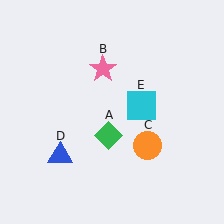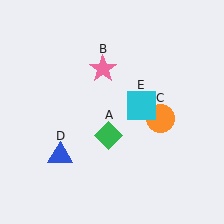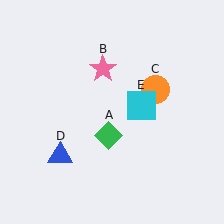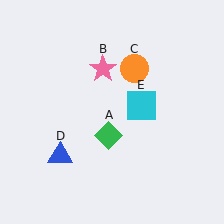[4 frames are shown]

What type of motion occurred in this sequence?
The orange circle (object C) rotated counterclockwise around the center of the scene.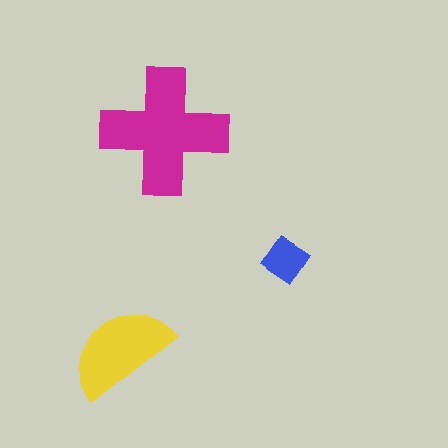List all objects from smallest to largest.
The blue diamond, the yellow semicircle, the magenta cross.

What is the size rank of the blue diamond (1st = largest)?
3rd.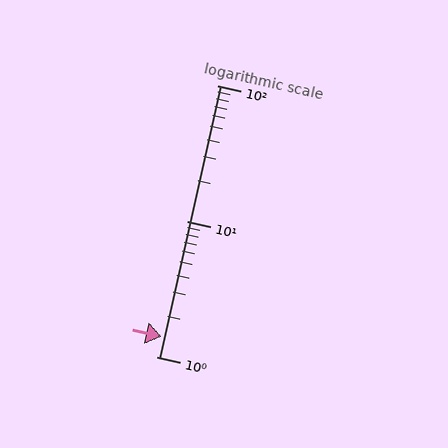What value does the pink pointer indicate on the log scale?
The pointer indicates approximately 1.4.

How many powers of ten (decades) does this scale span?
The scale spans 2 decades, from 1 to 100.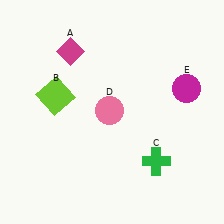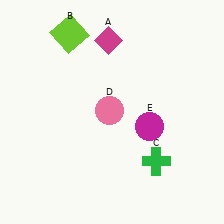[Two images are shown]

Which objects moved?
The objects that moved are: the magenta diamond (A), the lime square (B), the magenta circle (E).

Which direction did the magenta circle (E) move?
The magenta circle (E) moved down.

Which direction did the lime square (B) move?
The lime square (B) moved up.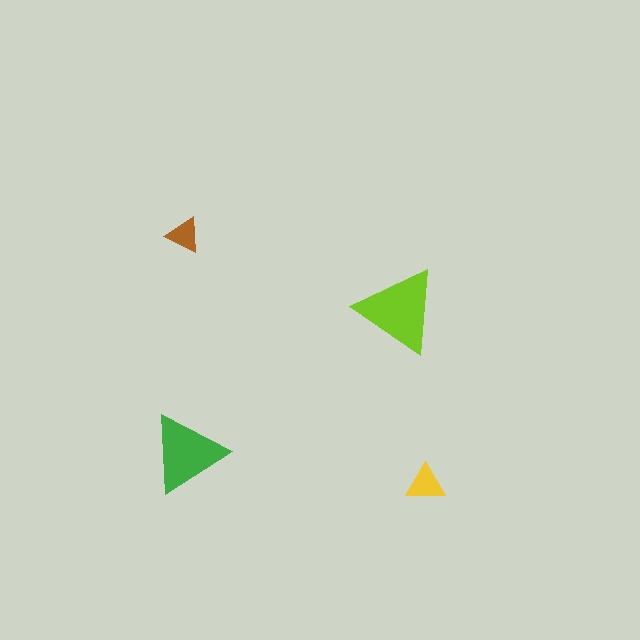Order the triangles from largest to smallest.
the lime one, the green one, the yellow one, the brown one.